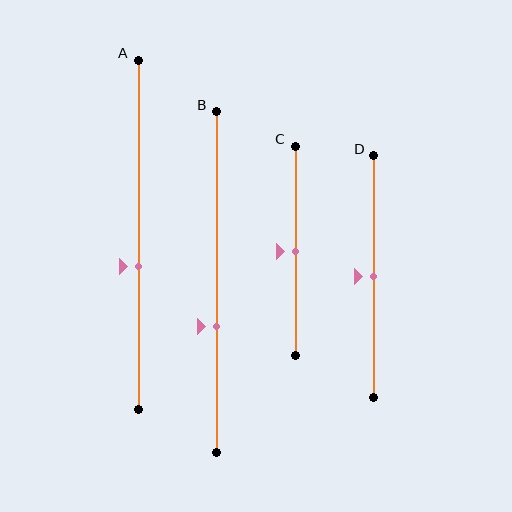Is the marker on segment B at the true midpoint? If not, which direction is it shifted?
No, the marker on segment B is shifted downward by about 13% of the segment length.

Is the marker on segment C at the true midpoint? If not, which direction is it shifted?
Yes, the marker on segment C is at the true midpoint.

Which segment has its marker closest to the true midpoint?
Segment C has its marker closest to the true midpoint.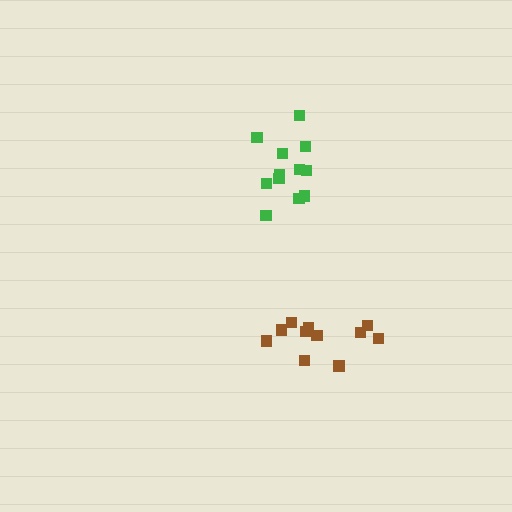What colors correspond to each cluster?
The clusters are colored: brown, green.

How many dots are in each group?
Group 1: 11 dots, Group 2: 12 dots (23 total).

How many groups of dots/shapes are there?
There are 2 groups.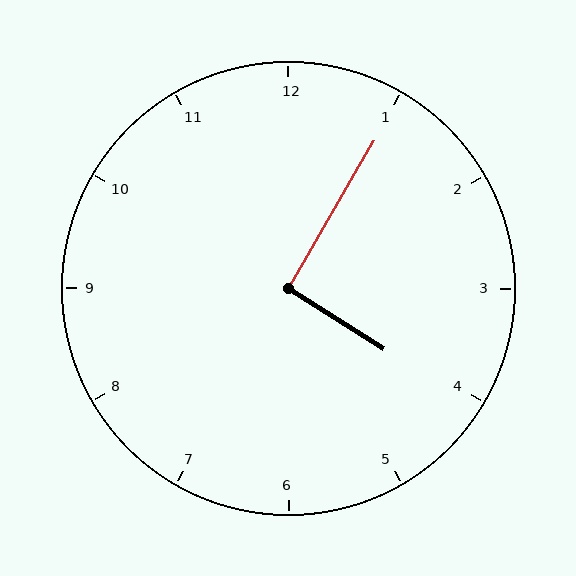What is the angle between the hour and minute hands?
Approximately 92 degrees.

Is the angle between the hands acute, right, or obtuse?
It is right.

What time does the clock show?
4:05.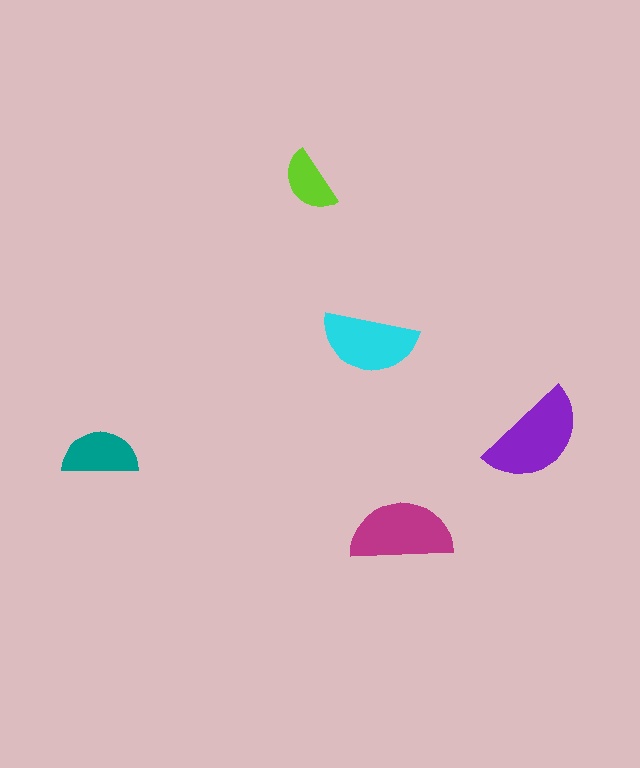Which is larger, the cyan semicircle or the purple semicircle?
The purple one.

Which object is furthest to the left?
The teal semicircle is leftmost.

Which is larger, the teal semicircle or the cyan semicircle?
The cyan one.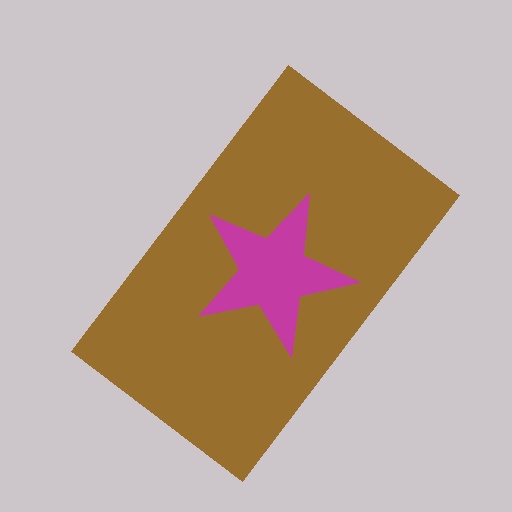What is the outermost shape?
The brown rectangle.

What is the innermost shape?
The magenta star.